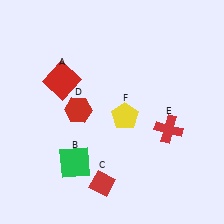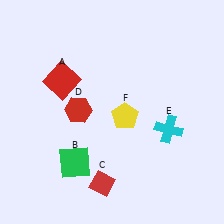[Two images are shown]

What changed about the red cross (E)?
In Image 1, E is red. In Image 2, it changed to cyan.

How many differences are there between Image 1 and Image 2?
There is 1 difference between the two images.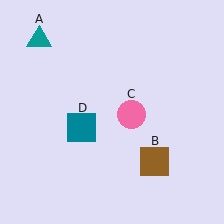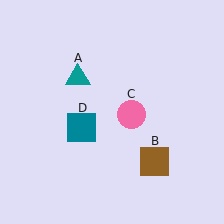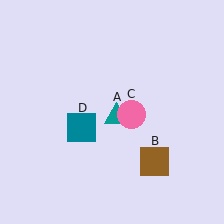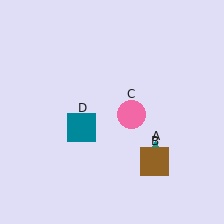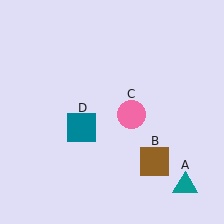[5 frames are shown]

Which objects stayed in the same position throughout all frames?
Brown square (object B) and pink circle (object C) and teal square (object D) remained stationary.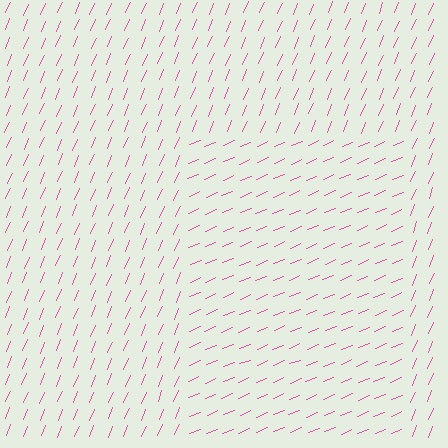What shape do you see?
I see a rectangle.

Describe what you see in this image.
The image is filled with small pink line segments. A rectangle region in the image has lines oriented differently from the surrounding lines, creating a visible texture boundary.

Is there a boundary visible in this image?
Yes, there is a texture boundary formed by a change in line orientation.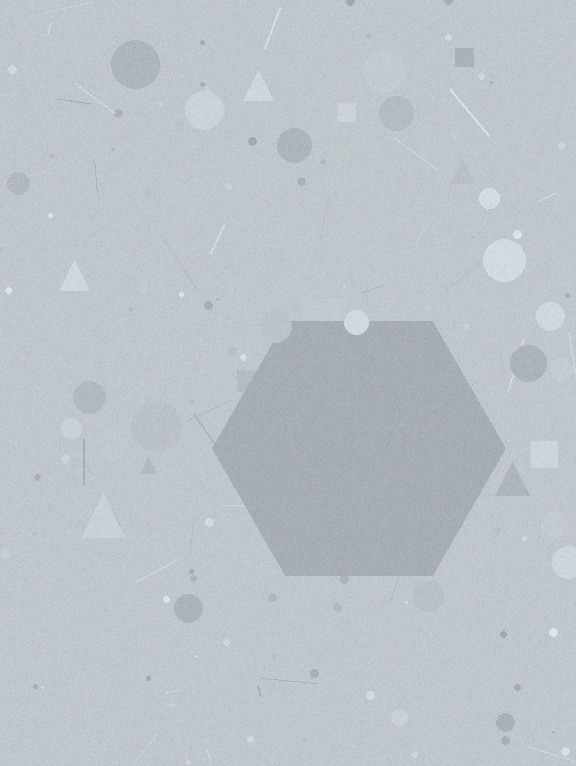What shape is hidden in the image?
A hexagon is hidden in the image.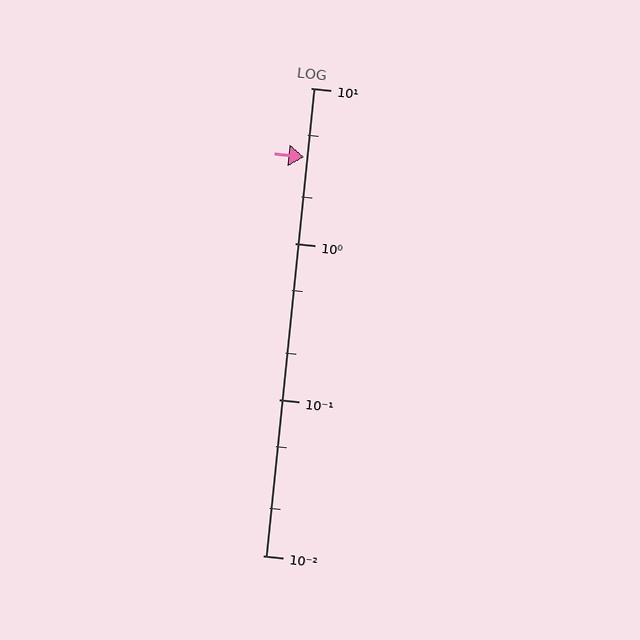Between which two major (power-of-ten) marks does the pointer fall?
The pointer is between 1 and 10.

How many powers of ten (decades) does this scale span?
The scale spans 3 decades, from 0.01 to 10.